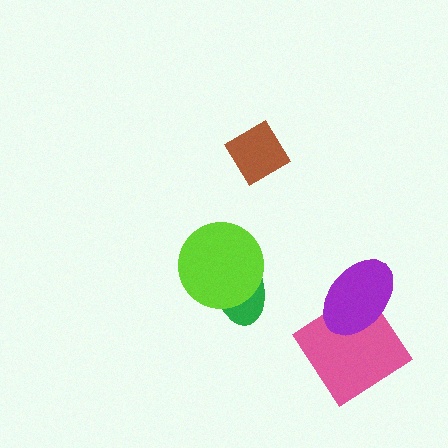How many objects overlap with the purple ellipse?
1 object overlaps with the purple ellipse.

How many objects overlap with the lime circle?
1 object overlaps with the lime circle.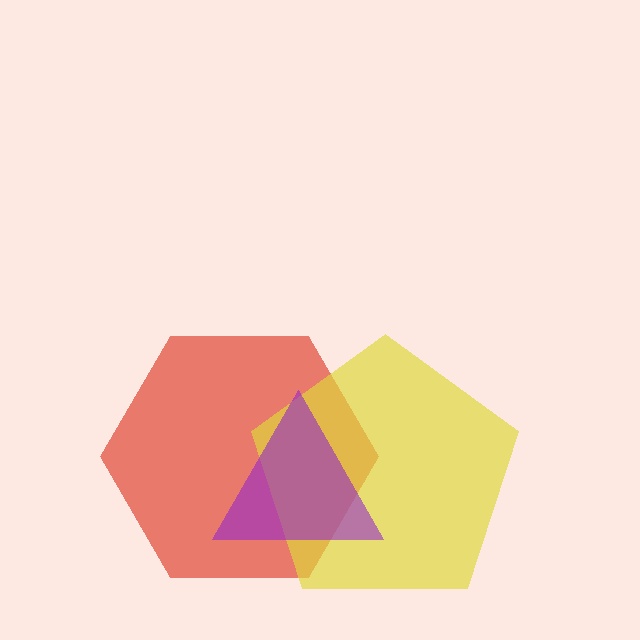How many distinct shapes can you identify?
There are 3 distinct shapes: a red hexagon, a yellow pentagon, a purple triangle.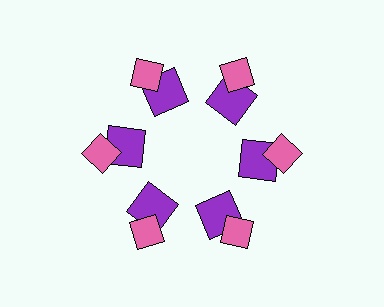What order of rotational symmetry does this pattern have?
This pattern has 6-fold rotational symmetry.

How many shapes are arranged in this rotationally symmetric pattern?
There are 12 shapes, arranged in 6 groups of 2.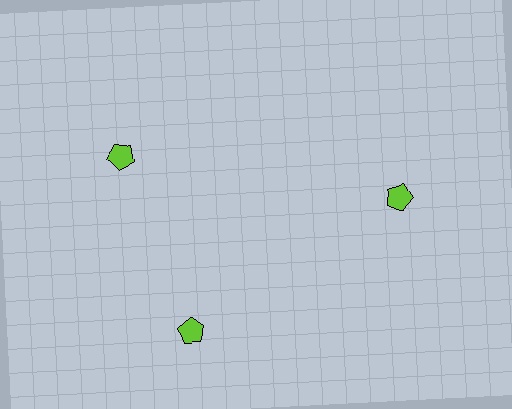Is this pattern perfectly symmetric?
No. The 3 lime pentagons are arranged in a ring, but one element near the 11 o'clock position is rotated out of alignment along the ring, breaking the 3-fold rotational symmetry.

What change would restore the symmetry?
The symmetry would be restored by rotating it back into even spacing with its neighbors so that all 3 pentagons sit at equal angles and equal distance from the center.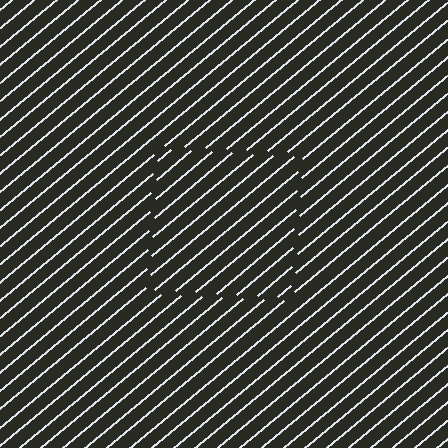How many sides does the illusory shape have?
4 sides — the line-ends trace a square.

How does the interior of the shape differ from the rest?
The interior of the shape contains the same grating, shifted by half a period — the contour is defined by the phase discontinuity where line-ends from the inner and outer gratings abut.